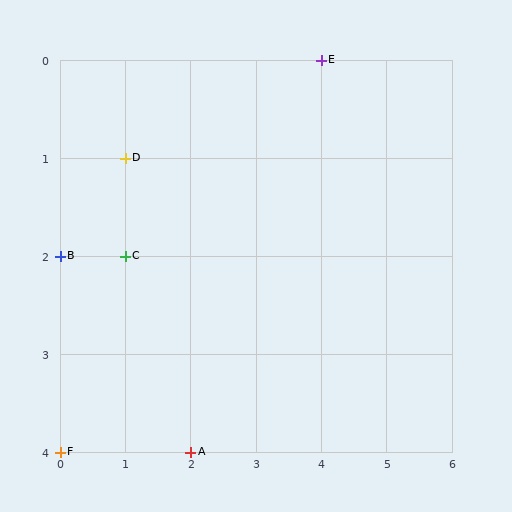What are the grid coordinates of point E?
Point E is at grid coordinates (4, 0).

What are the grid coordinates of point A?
Point A is at grid coordinates (2, 4).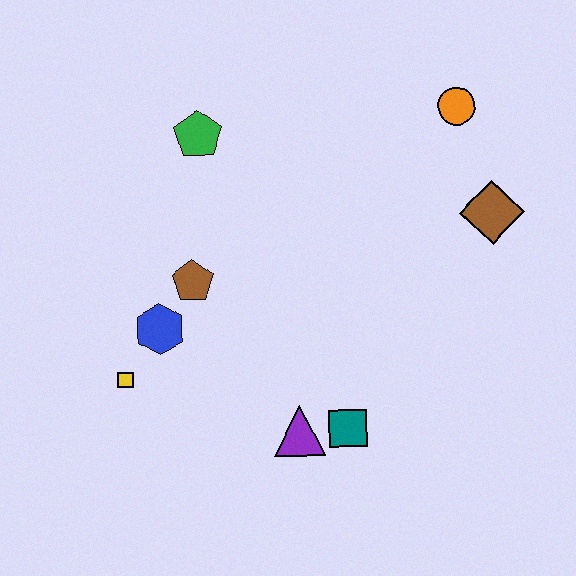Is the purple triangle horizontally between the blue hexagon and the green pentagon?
No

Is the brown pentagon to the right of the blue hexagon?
Yes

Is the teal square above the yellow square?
No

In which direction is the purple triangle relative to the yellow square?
The purple triangle is to the right of the yellow square.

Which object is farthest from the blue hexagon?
The orange circle is farthest from the blue hexagon.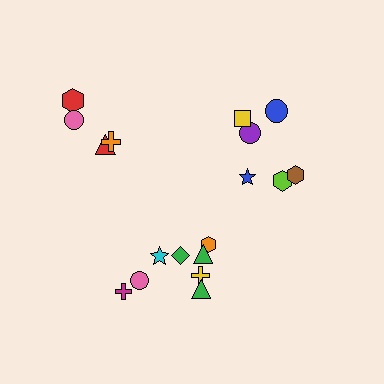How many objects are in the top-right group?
There are 6 objects.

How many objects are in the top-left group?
There are 4 objects.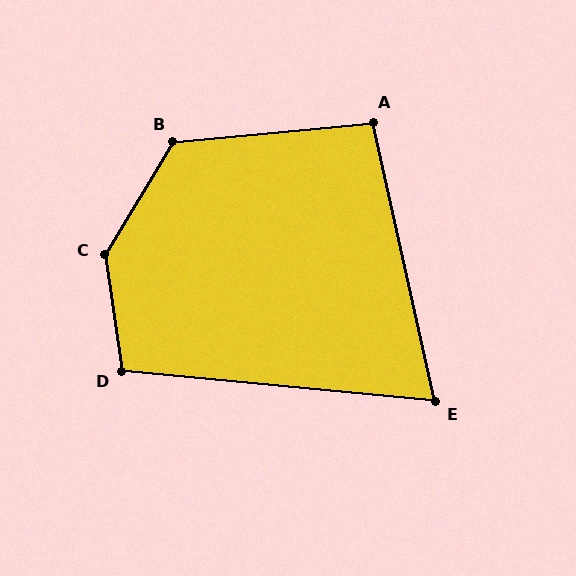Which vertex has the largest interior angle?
C, at approximately 141 degrees.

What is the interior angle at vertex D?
Approximately 104 degrees (obtuse).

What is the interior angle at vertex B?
Approximately 127 degrees (obtuse).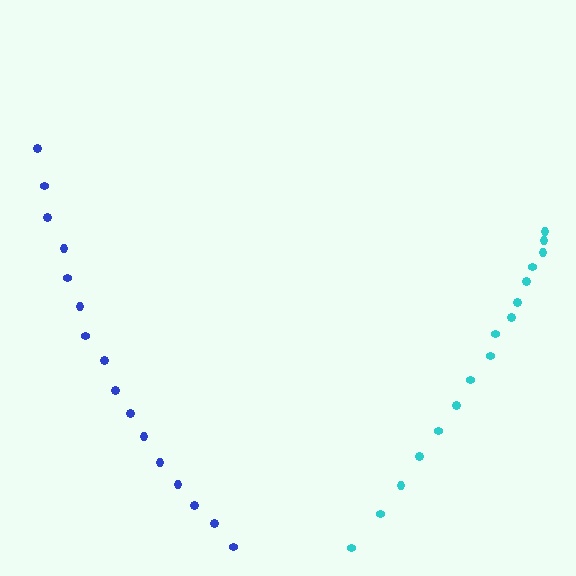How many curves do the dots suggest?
There are 2 distinct paths.